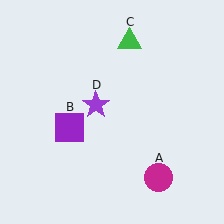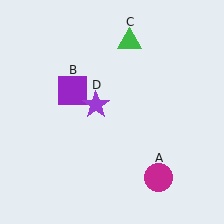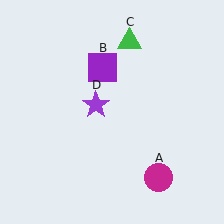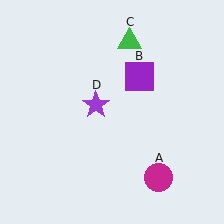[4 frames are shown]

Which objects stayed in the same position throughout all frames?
Magenta circle (object A) and green triangle (object C) and purple star (object D) remained stationary.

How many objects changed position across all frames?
1 object changed position: purple square (object B).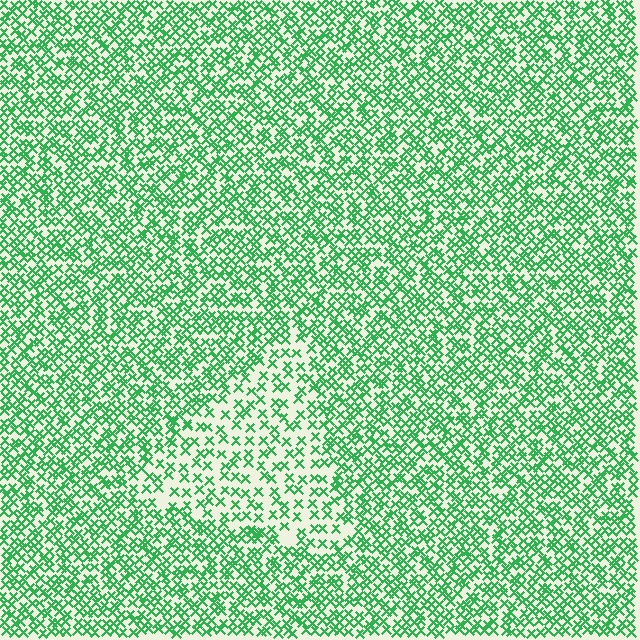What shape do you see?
I see a triangle.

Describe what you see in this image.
The image contains small green elements arranged at two different densities. A triangle-shaped region is visible where the elements are less densely packed than the surrounding area.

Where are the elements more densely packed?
The elements are more densely packed outside the triangle boundary.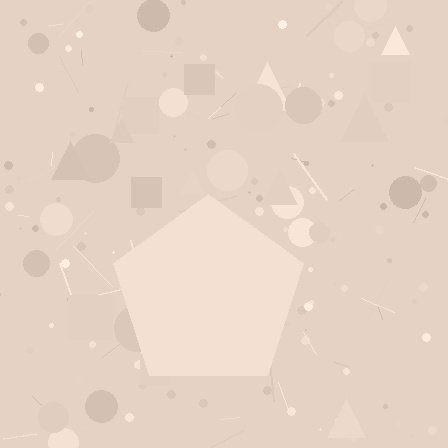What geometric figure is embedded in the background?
A pentagon is embedded in the background.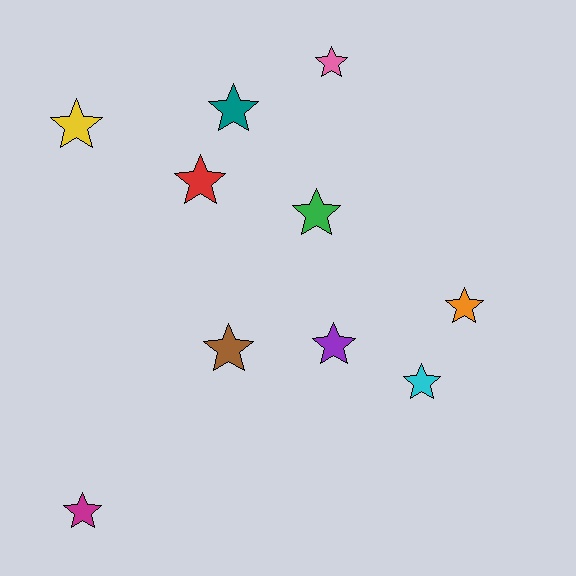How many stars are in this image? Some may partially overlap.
There are 10 stars.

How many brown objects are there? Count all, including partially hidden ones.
There is 1 brown object.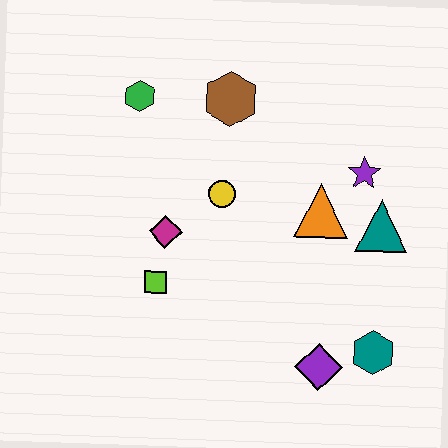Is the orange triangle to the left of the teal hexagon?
Yes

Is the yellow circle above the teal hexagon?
Yes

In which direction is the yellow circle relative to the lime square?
The yellow circle is above the lime square.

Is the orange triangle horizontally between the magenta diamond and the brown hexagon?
No